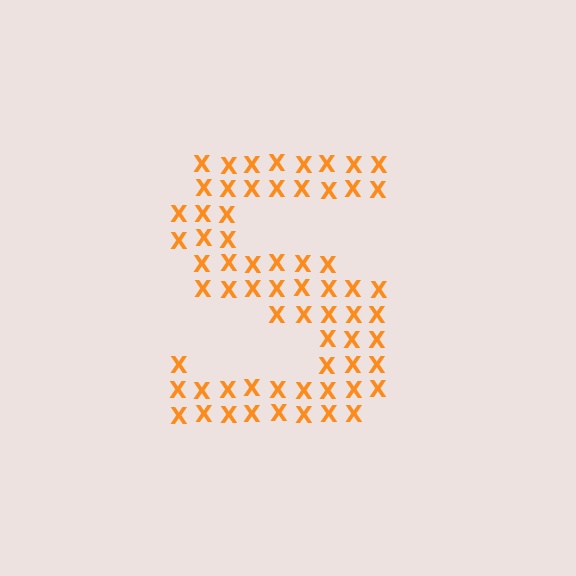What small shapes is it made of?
It is made of small letter X's.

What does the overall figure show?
The overall figure shows the letter S.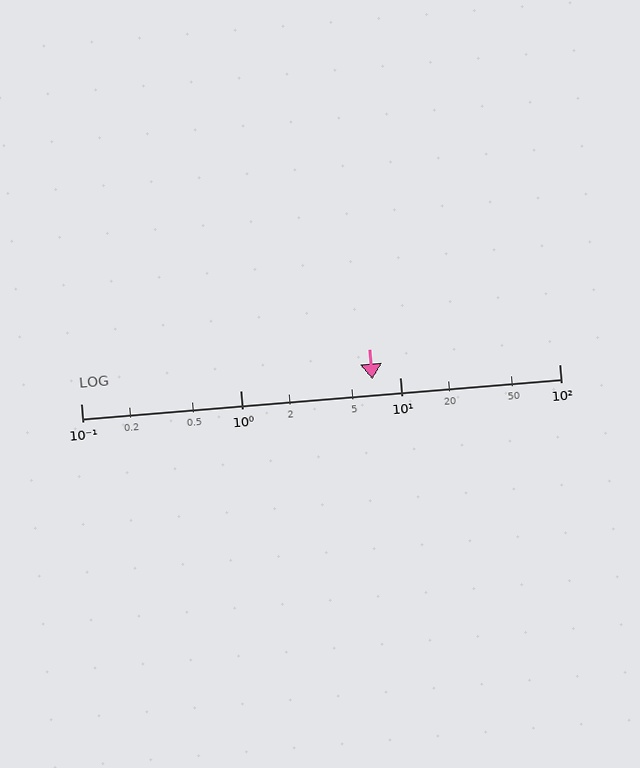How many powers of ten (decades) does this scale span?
The scale spans 3 decades, from 0.1 to 100.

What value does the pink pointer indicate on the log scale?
The pointer indicates approximately 6.7.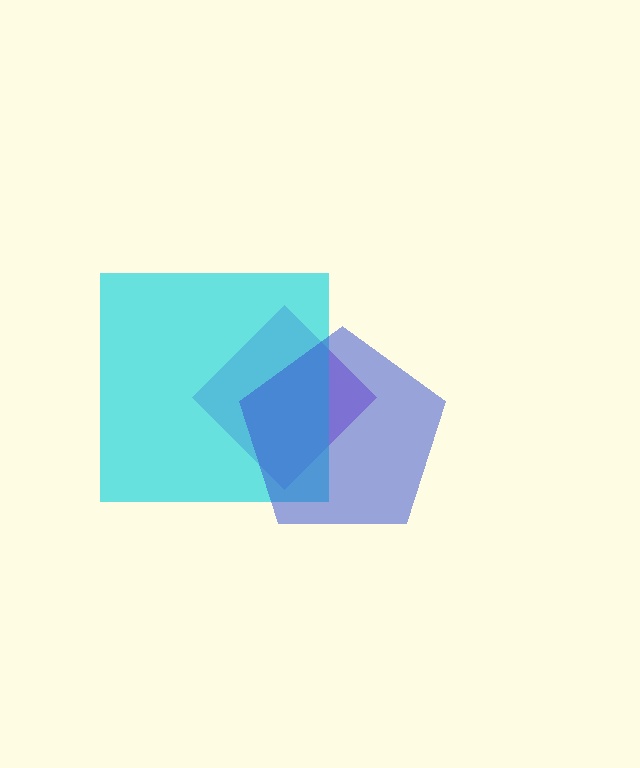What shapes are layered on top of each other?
The layered shapes are: a purple diamond, a cyan square, a blue pentagon.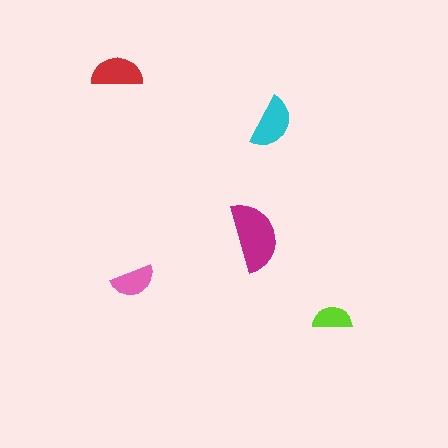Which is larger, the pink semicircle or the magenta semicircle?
The magenta one.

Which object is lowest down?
The lime semicircle is bottommost.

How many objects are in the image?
There are 5 objects in the image.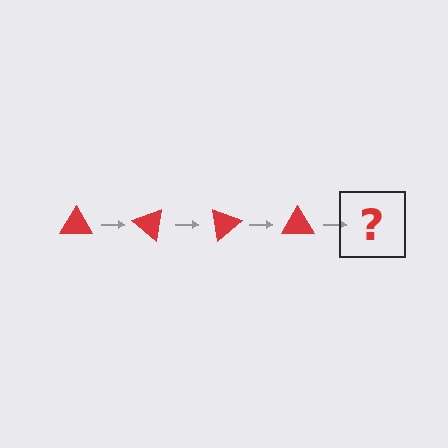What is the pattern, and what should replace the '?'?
The pattern is that the triangle rotates 40 degrees each step. The '?' should be a red triangle rotated 160 degrees.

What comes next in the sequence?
The next element should be a red triangle rotated 160 degrees.